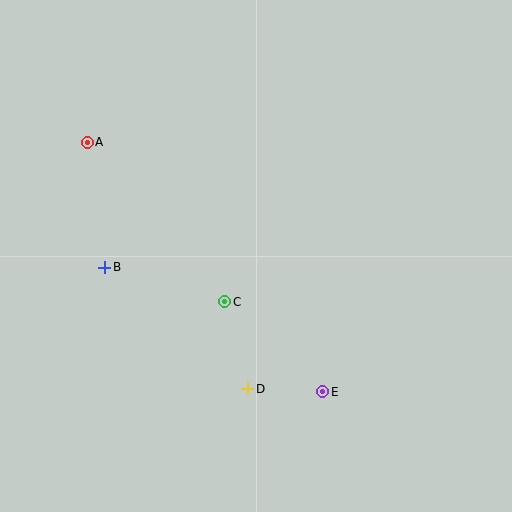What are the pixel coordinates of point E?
Point E is at (323, 392).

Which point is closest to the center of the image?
Point C at (225, 302) is closest to the center.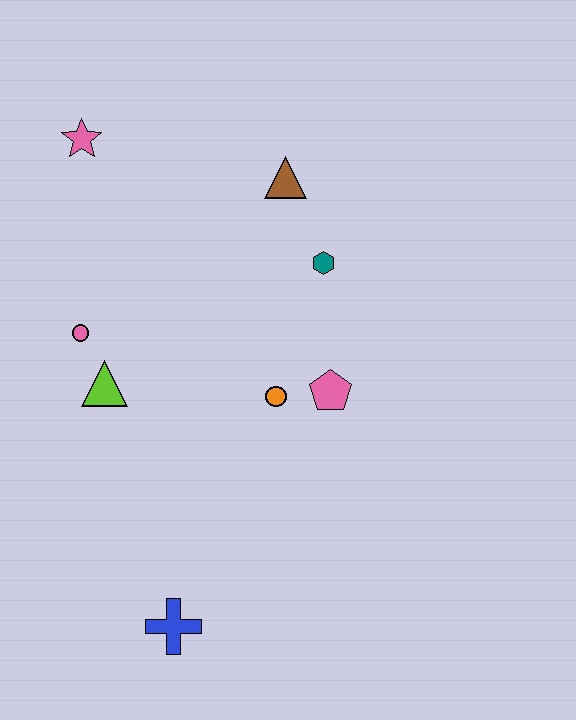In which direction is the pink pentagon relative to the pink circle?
The pink pentagon is to the right of the pink circle.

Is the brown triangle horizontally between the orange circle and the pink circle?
No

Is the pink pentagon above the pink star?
No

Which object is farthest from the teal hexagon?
The blue cross is farthest from the teal hexagon.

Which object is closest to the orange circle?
The pink pentagon is closest to the orange circle.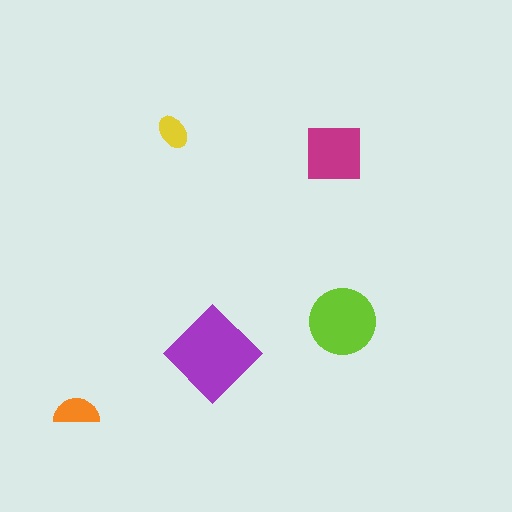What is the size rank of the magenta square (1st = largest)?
3rd.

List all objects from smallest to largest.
The yellow ellipse, the orange semicircle, the magenta square, the lime circle, the purple diamond.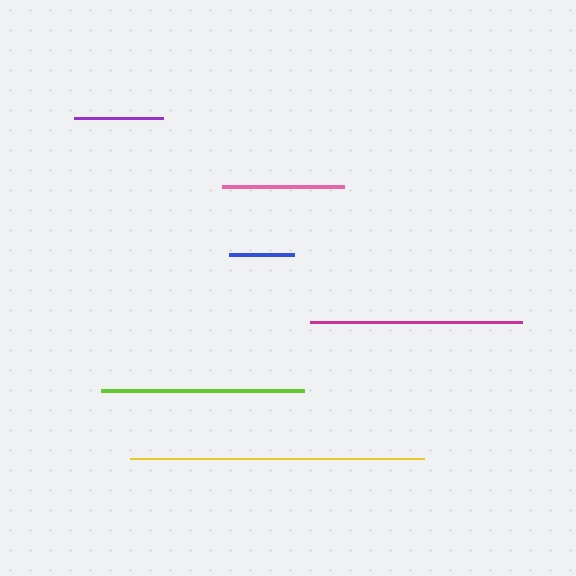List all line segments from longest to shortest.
From longest to shortest: yellow, magenta, lime, pink, purple, blue.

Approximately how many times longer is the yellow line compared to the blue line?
The yellow line is approximately 4.6 times the length of the blue line.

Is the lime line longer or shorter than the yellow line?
The yellow line is longer than the lime line.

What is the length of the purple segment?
The purple segment is approximately 89 pixels long.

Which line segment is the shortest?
The blue line is the shortest at approximately 64 pixels.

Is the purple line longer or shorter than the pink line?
The pink line is longer than the purple line.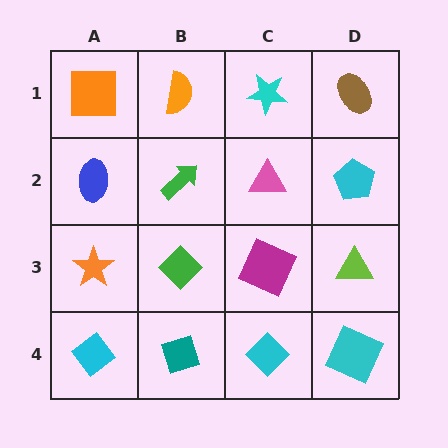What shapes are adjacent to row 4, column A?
An orange star (row 3, column A), a teal diamond (row 4, column B).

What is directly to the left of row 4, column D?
A cyan diamond.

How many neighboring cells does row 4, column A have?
2.